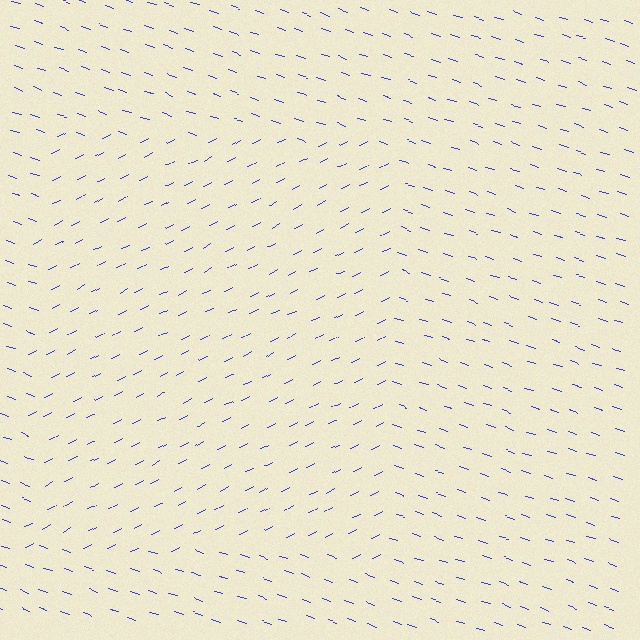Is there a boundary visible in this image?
Yes, there is a texture boundary formed by a change in line orientation.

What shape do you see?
I see a rectangle.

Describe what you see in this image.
The image is filled with small blue line segments. A rectangle region in the image has lines oriented differently from the surrounding lines, creating a visible texture boundary.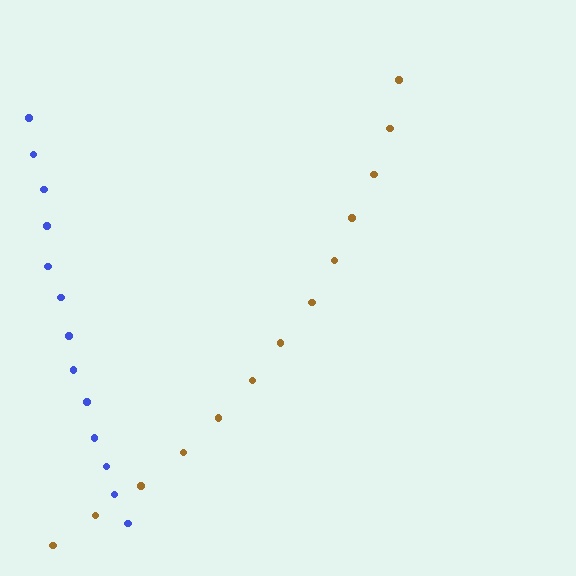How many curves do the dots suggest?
There are 2 distinct paths.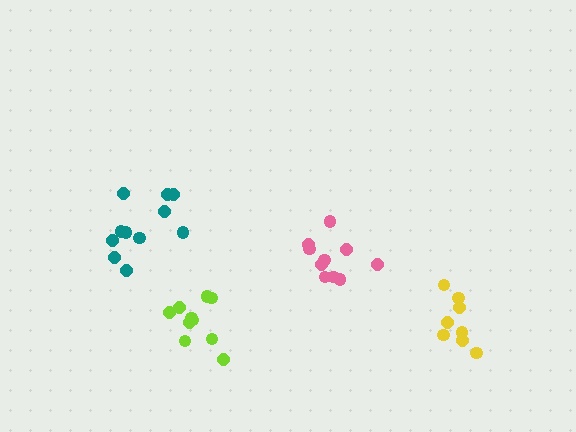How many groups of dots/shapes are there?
There are 4 groups.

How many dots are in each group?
Group 1: 10 dots, Group 2: 8 dots, Group 3: 11 dots, Group 4: 10 dots (39 total).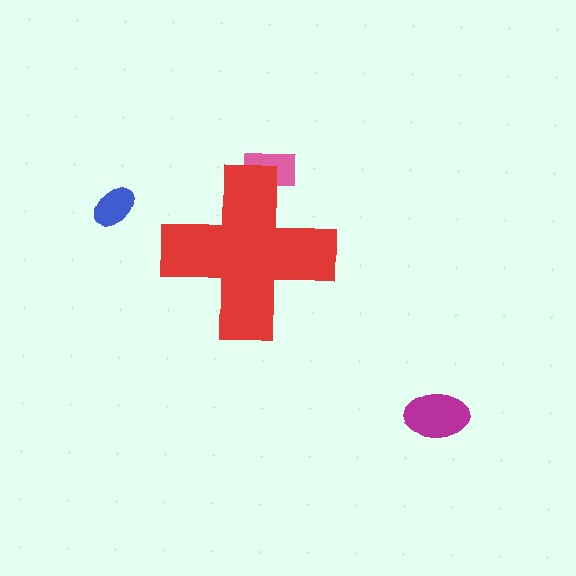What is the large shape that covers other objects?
A red cross.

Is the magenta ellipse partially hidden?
No, the magenta ellipse is fully visible.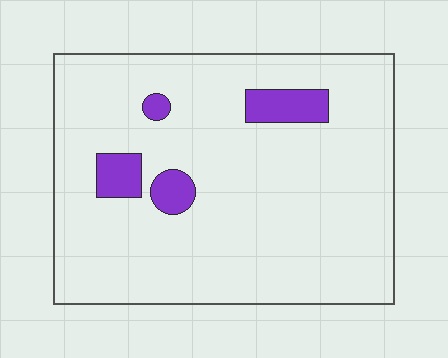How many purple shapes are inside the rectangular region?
4.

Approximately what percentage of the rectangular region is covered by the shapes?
Approximately 10%.